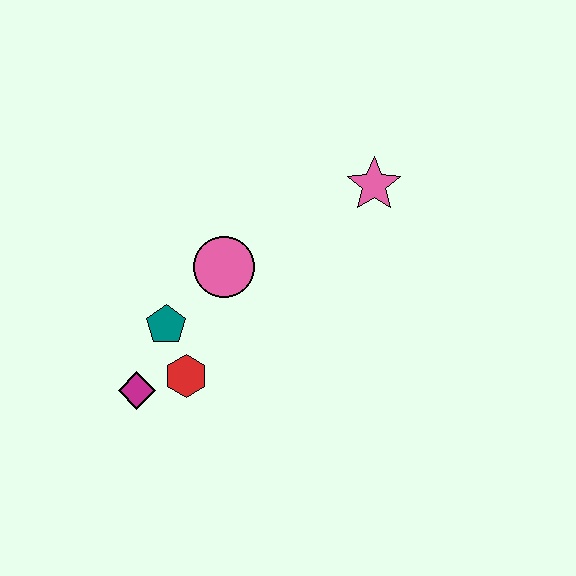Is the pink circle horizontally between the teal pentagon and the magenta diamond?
No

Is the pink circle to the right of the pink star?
No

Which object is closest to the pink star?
The pink circle is closest to the pink star.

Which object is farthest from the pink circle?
The pink star is farthest from the pink circle.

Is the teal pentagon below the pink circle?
Yes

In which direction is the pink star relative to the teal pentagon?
The pink star is to the right of the teal pentagon.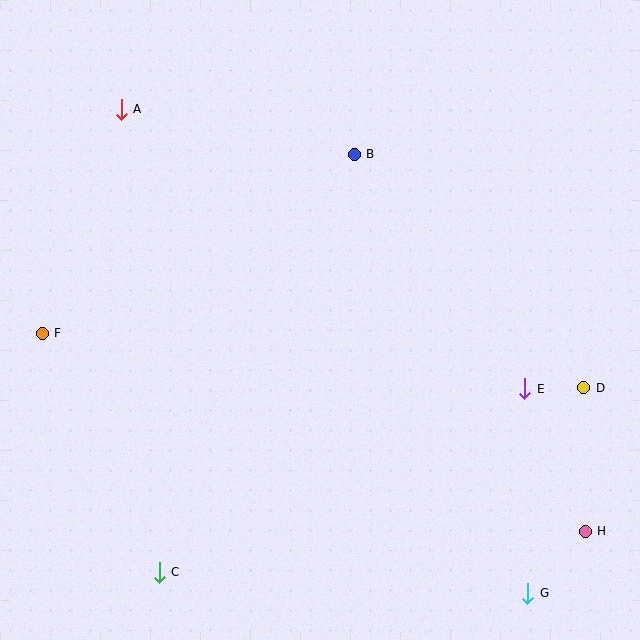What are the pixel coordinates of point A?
Point A is at (121, 109).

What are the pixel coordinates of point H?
Point H is at (585, 531).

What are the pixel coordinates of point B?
Point B is at (354, 154).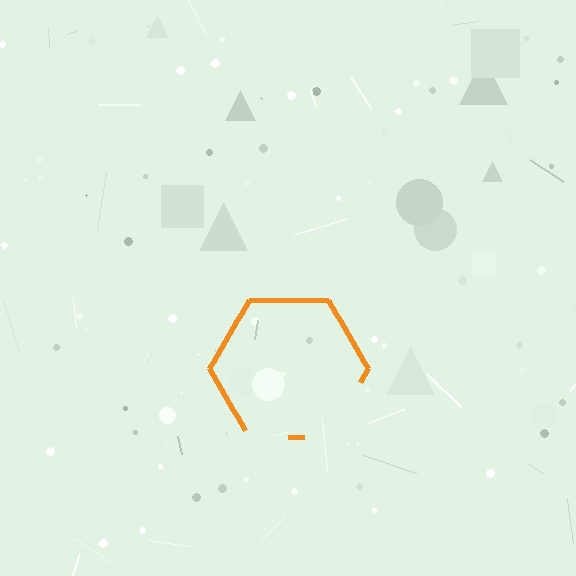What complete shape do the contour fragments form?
The contour fragments form a hexagon.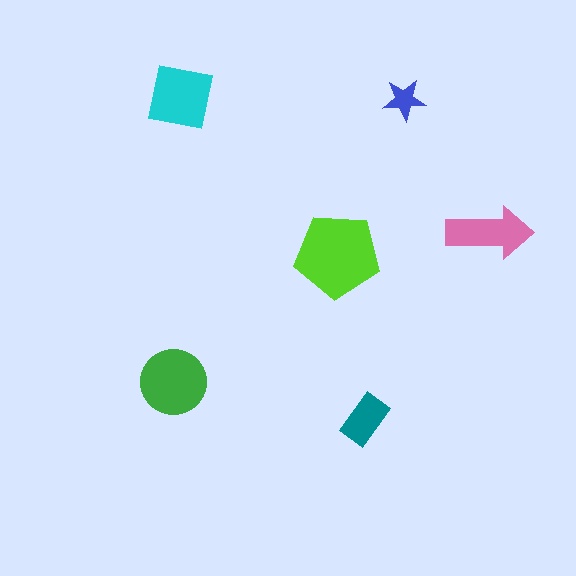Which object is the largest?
The lime pentagon.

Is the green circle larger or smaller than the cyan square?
Larger.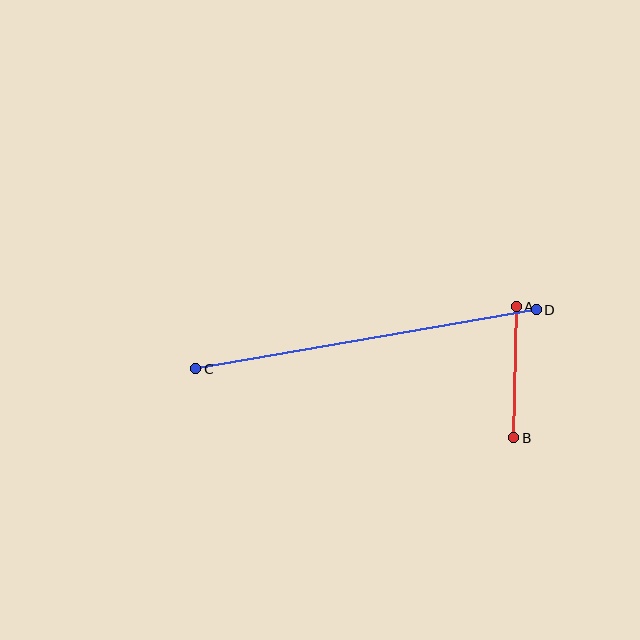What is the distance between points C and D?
The distance is approximately 345 pixels.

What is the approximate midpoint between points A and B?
The midpoint is at approximately (515, 372) pixels.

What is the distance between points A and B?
The distance is approximately 131 pixels.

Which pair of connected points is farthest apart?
Points C and D are farthest apart.